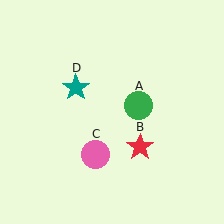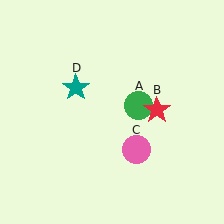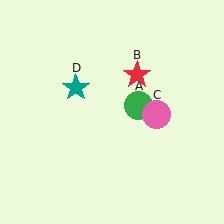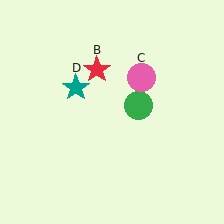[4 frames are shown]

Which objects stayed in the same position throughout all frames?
Green circle (object A) and teal star (object D) remained stationary.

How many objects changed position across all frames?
2 objects changed position: red star (object B), pink circle (object C).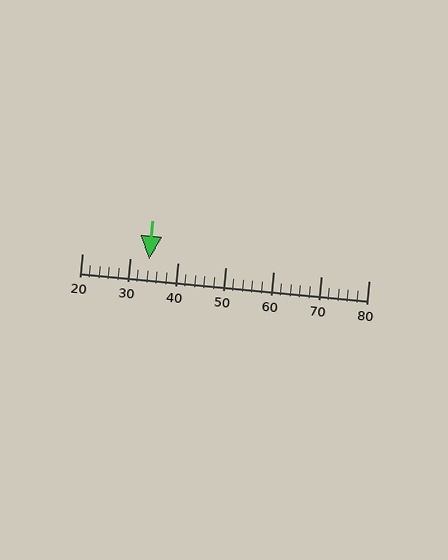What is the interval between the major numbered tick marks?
The major tick marks are spaced 10 units apart.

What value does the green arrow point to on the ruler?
The green arrow points to approximately 34.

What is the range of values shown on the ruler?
The ruler shows values from 20 to 80.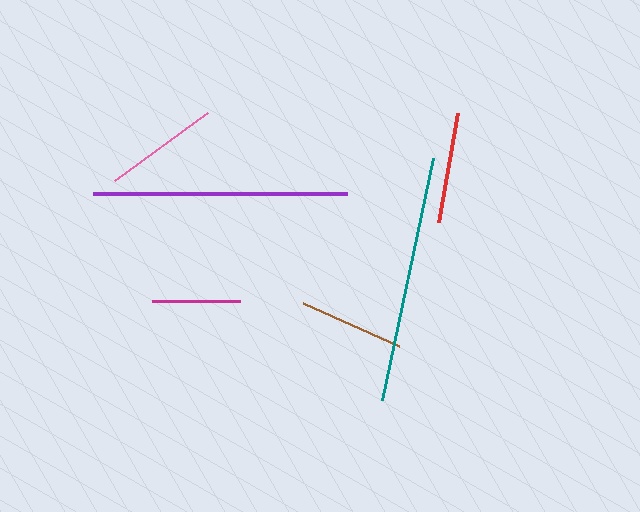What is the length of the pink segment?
The pink segment is approximately 115 pixels long.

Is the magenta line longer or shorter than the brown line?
The brown line is longer than the magenta line.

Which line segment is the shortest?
The magenta line is the shortest at approximately 88 pixels.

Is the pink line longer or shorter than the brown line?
The pink line is longer than the brown line.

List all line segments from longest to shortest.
From longest to shortest: purple, teal, pink, red, brown, magenta.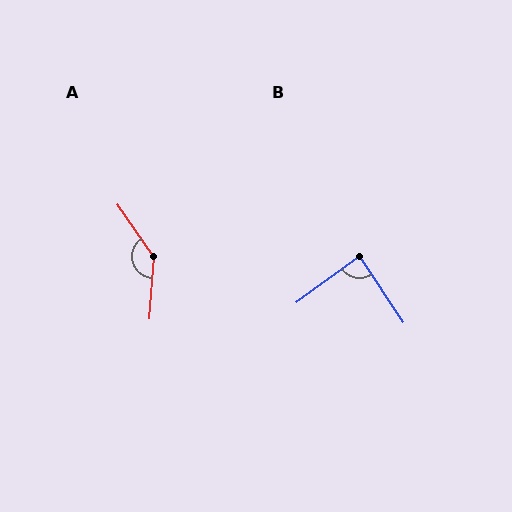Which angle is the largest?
A, at approximately 141 degrees.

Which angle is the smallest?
B, at approximately 87 degrees.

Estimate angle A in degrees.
Approximately 141 degrees.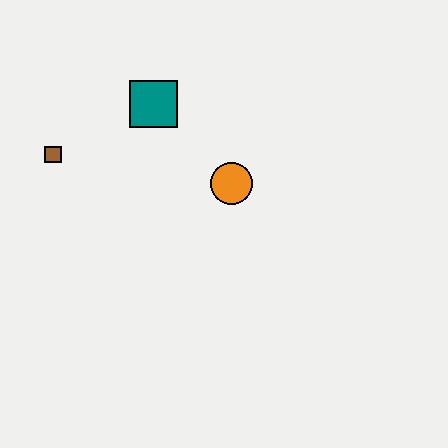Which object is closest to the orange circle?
The teal square is closest to the orange circle.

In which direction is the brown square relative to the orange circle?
The brown square is to the left of the orange circle.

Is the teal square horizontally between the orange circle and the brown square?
Yes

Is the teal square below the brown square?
No